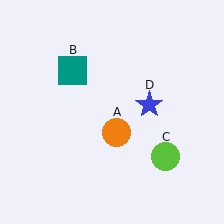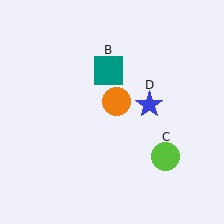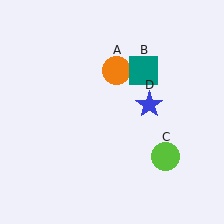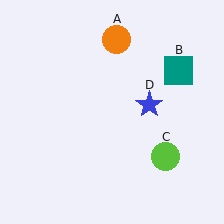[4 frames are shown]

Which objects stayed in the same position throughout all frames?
Lime circle (object C) and blue star (object D) remained stationary.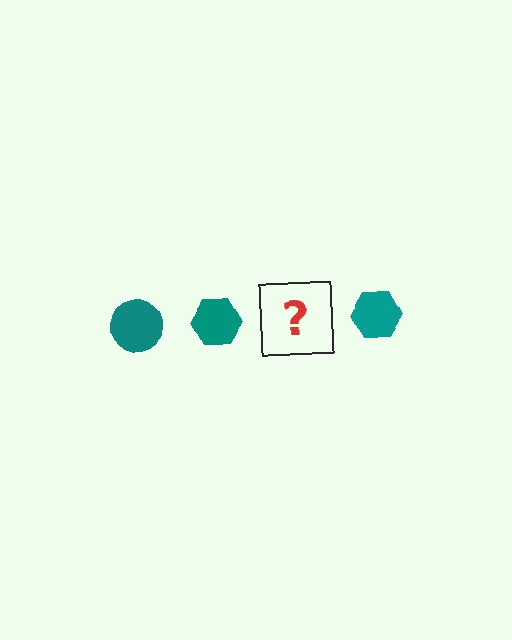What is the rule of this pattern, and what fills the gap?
The rule is that the pattern cycles through circle, hexagon shapes in teal. The gap should be filled with a teal circle.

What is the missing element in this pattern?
The missing element is a teal circle.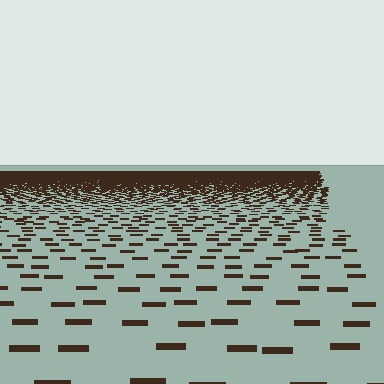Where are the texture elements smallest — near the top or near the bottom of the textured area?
Near the top.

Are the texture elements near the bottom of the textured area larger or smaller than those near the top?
Larger. Near the bottom, elements are closer to the viewer and appear at a bigger on-screen size.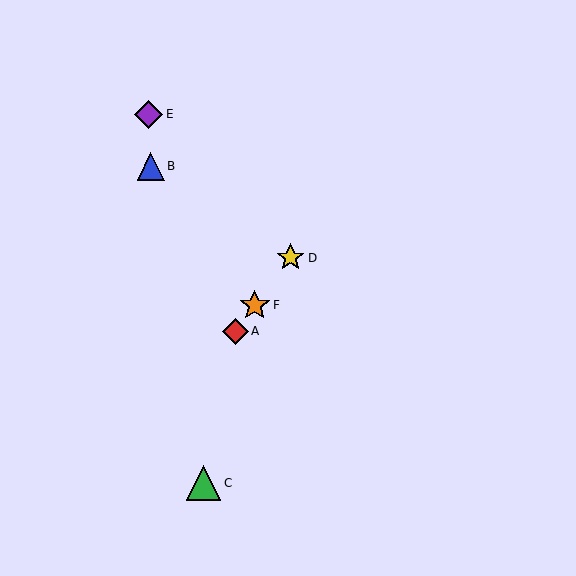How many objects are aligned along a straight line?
3 objects (A, D, F) are aligned along a straight line.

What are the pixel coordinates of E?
Object E is at (149, 114).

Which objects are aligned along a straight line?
Objects A, D, F are aligned along a straight line.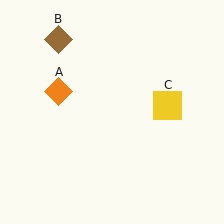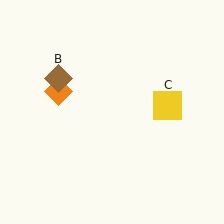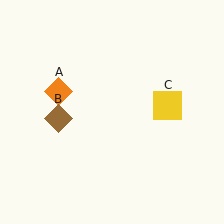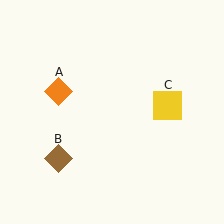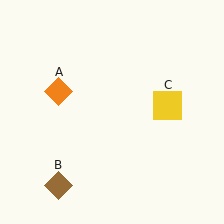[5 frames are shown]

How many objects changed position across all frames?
1 object changed position: brown diamond (object B).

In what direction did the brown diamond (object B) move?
The brown diamond (object B) moved down.